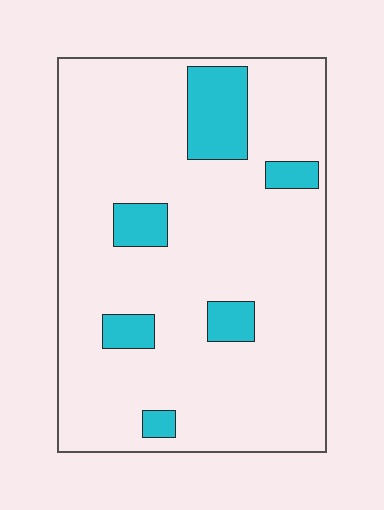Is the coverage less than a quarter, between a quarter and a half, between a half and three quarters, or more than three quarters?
Less than a quarter.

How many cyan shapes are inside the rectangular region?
6.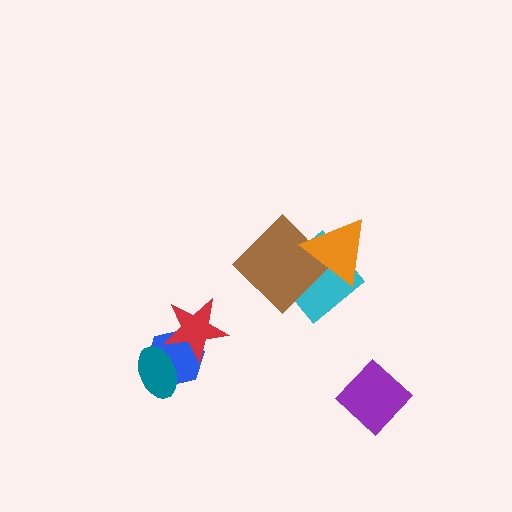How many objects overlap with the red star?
1 object overlaps with the red star.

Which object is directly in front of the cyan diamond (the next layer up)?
The brown diamond is directly in front of the cyan diamond.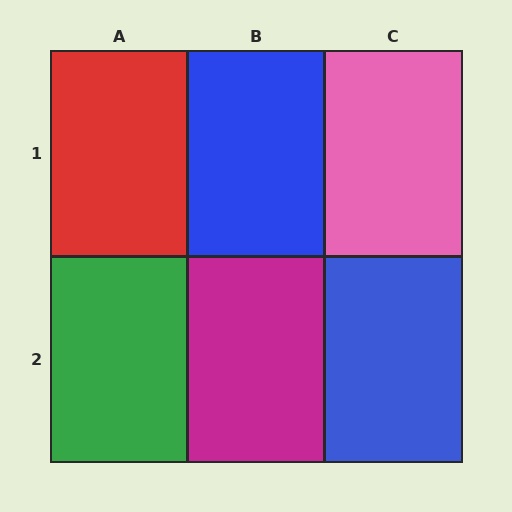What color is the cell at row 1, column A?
Red.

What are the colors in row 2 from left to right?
Green, magenta, blue.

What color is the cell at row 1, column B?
Blue.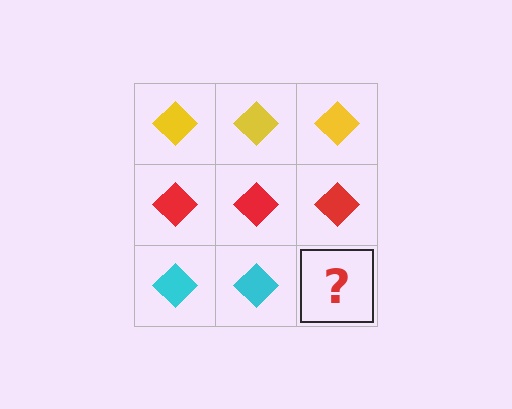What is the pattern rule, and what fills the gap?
The rule is that each row has a consistent color. The gap should be filled with a cyan diamond.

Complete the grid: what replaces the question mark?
The question mark should be replaced with a cyan diamond.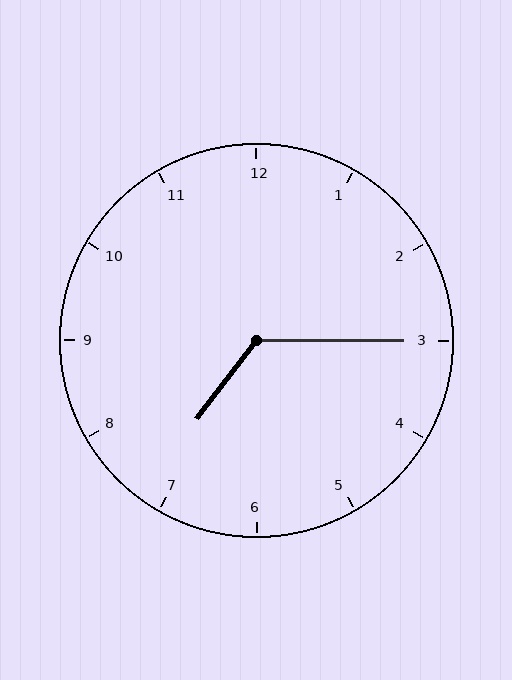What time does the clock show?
7:15.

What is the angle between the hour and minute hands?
Approximately 128 degrees.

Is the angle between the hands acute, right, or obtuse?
It is obtuse.